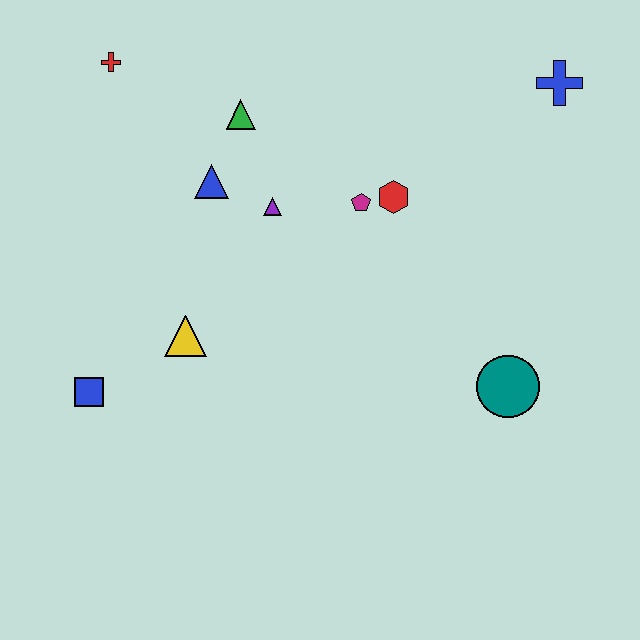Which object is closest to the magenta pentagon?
The red hexagon is closest to the magenta pentagon.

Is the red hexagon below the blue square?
No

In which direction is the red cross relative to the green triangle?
The red cross is to the left of the green triangle.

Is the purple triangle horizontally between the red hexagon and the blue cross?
No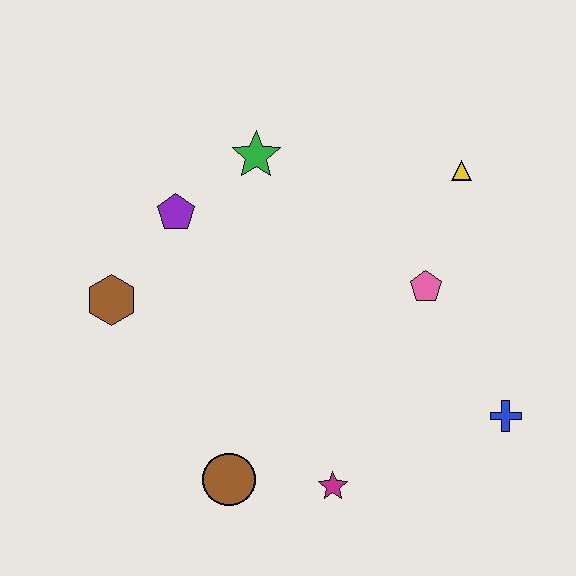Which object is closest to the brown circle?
The magenta star is closest to the brown circle.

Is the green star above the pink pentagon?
Yes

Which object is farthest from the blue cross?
The brown hexagon is farthest from the blue cross.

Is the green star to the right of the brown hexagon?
Yes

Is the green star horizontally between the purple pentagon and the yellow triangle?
Yes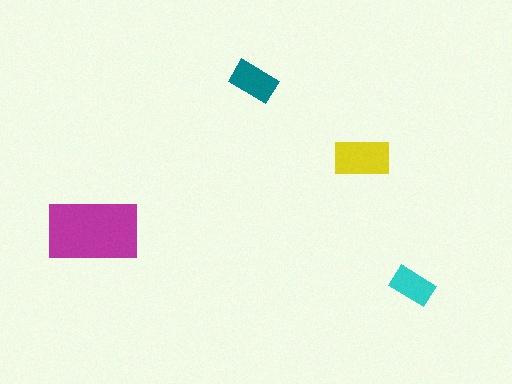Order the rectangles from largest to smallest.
the magenta one, the yellow one, the teal one, the cyan one.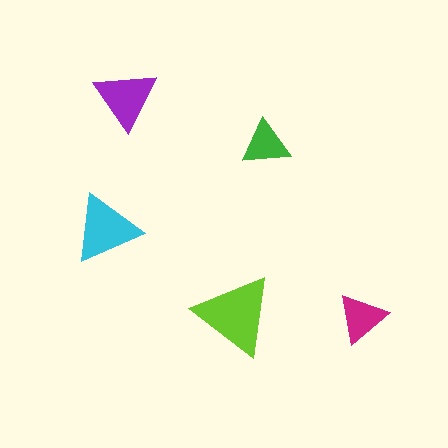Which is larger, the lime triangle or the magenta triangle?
The lime one.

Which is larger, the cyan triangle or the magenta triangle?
The cyan one.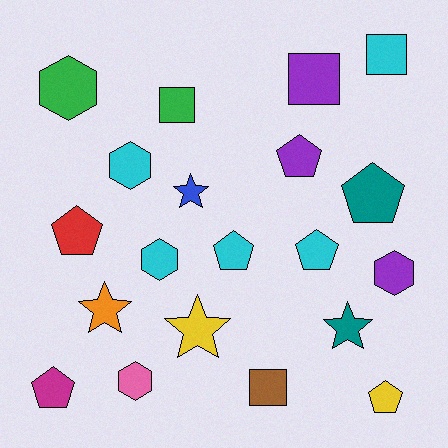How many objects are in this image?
There are 20 objects.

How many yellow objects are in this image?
There are 2 yellow objects.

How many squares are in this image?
There are 4 squares.